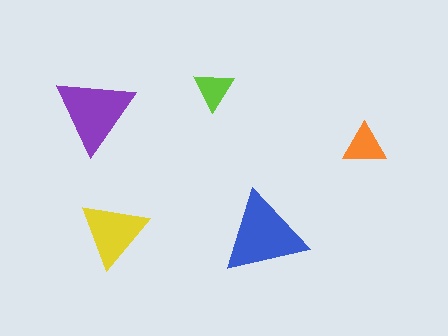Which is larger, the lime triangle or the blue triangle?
The blue one.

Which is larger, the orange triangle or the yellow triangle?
The yellow one.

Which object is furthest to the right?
The orange triangle is rightmost.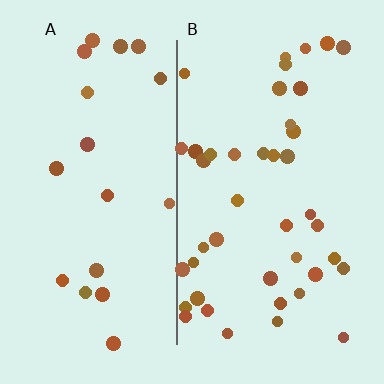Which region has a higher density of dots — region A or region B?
B (the right).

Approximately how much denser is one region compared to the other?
Approximately 2.2× — region B over region A.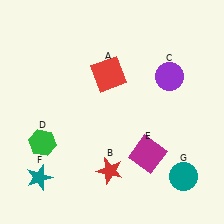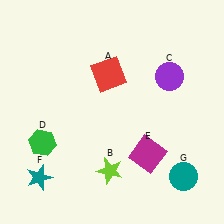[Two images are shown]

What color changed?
The star (B) changed from red in Image 1 to lime in Image 2.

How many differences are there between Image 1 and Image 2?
There is 1 difference between the two images.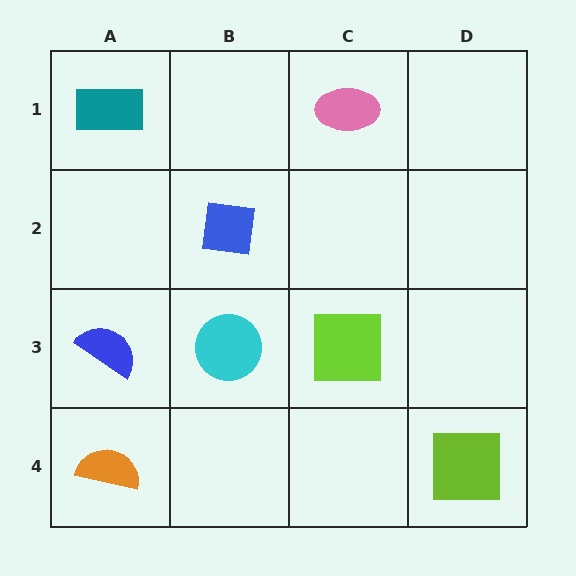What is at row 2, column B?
A blue square.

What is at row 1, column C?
A pink ellipse.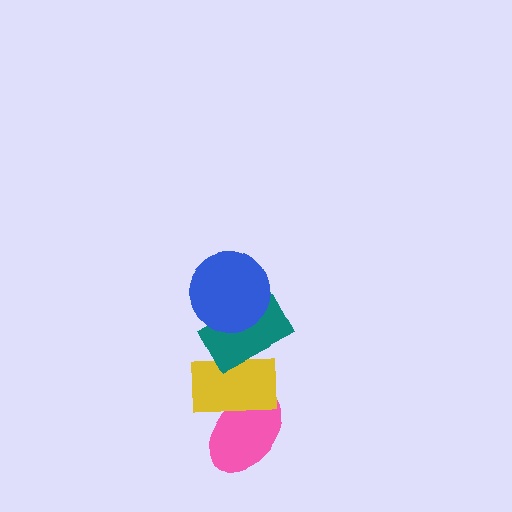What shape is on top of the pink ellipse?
The yellow rectangle is on top of the pink ellipse.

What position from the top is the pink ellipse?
The pink ellipse is 4th from the top.